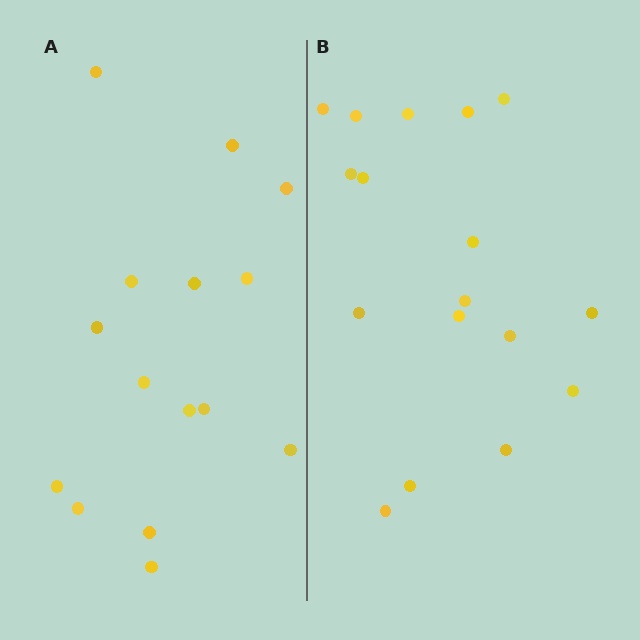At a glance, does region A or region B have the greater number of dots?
Region B (the right region) has more dots.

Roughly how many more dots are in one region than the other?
Region B has just a few more — roughly 2 or 3 more dots than region A.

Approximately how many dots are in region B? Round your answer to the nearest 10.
About 20 dots. (The exact count is 17, which rounds to 20.)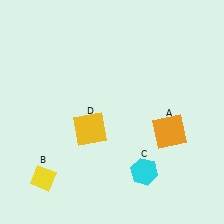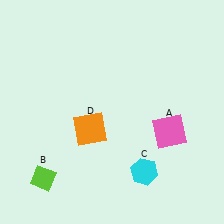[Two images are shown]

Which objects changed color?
A changed from orange to pink. B changed from yellow to lime. D changed from yellow to orange.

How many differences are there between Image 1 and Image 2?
There are 3 differences between the two images.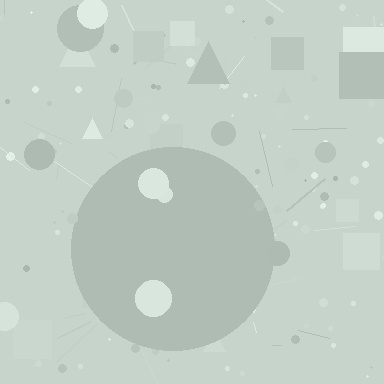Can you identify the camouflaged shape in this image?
The camouflaged shape is a circle.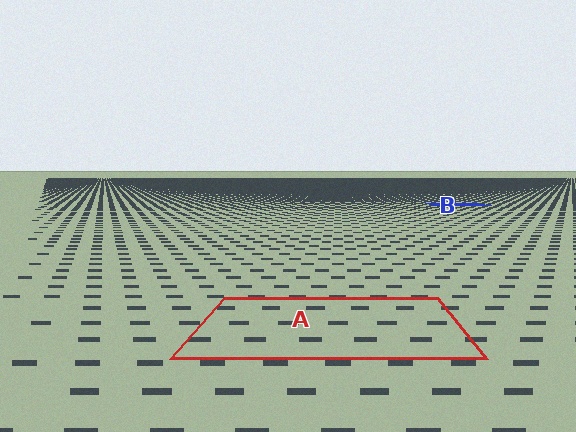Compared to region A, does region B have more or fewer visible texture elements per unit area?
Region B has more texture elements per unit area — they are packed more densely because it is farther away.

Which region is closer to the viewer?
Region A is closer. The texture elements there are larger and more spread out.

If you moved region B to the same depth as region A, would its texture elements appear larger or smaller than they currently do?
They would appear larger. At a closer depth, the same texture elements are projected at a bigger on-screen size.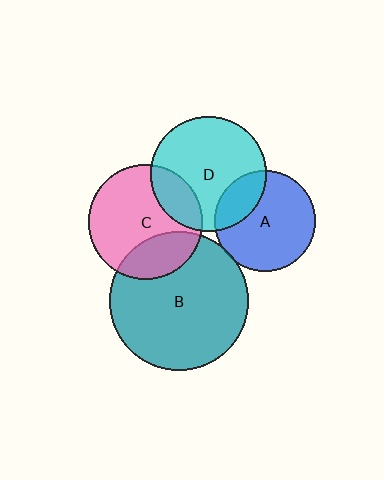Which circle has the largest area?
Circle B (teal).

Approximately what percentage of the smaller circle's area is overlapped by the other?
Approximately 20%.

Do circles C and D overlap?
Yes.